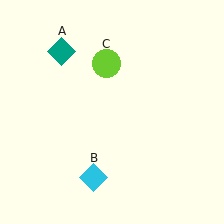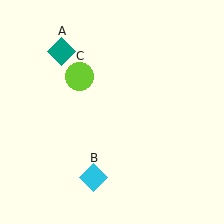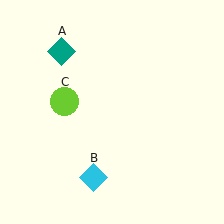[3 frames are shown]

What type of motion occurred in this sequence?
The lime circle (object C) rotated counterclockwise around the center of the scene.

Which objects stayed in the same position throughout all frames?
Teal diamond (object A) and cyan diamond (object B) remained stationary.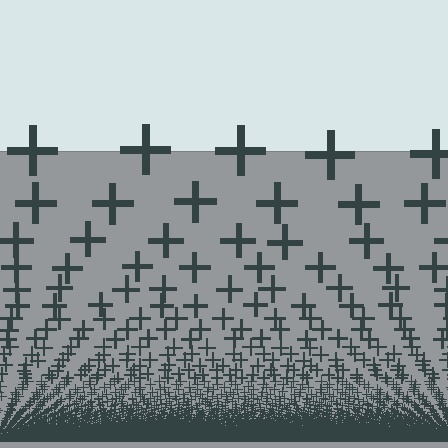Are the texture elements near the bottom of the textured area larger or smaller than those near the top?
Smaller. The gradient is inverted — elements near the bottom are smaller and denser.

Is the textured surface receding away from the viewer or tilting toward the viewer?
The surface appears to tilt toward the viewer. Texture elements get larger and sparser toward the top.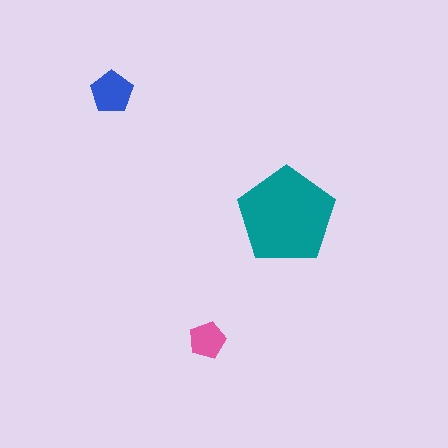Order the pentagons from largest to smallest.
the teal one, the blue one, the pink one.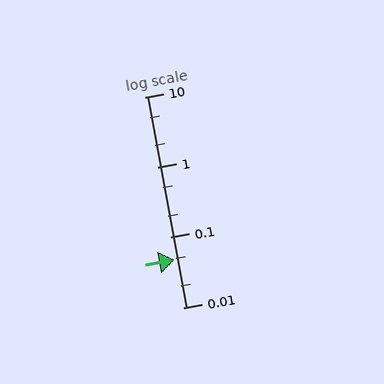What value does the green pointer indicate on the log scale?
The pointer indicates approximately 0.048.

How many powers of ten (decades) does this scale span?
The scale spans 3 decades, from 0.01 to 10.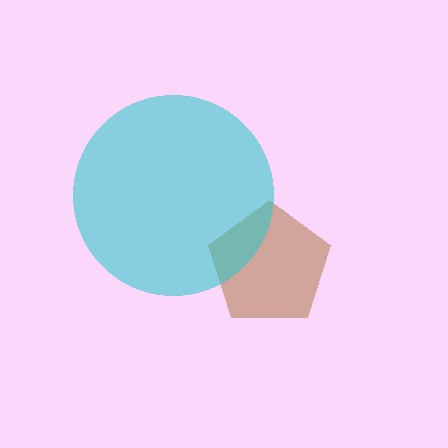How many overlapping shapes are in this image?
There are 2 overlapping shapes in the image.